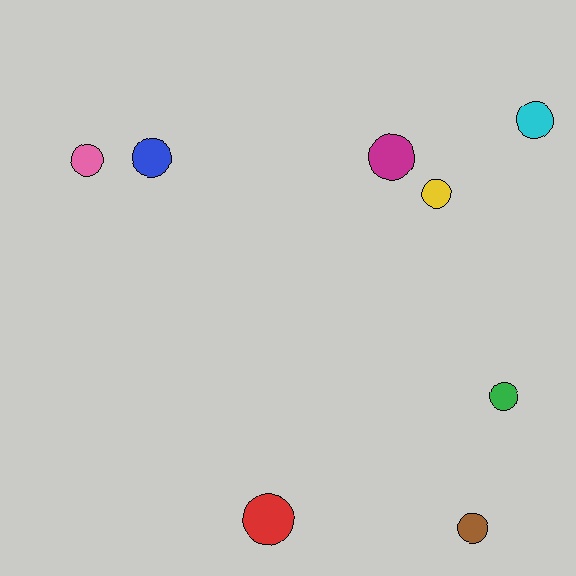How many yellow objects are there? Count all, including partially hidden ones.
There is 1 yellow object.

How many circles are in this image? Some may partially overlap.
There are 8 circles.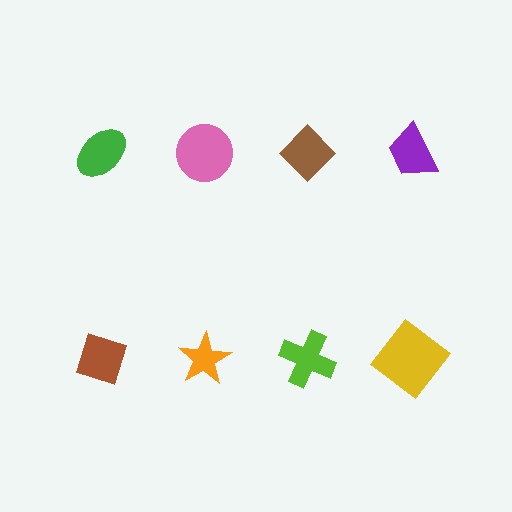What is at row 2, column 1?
A brown diamond.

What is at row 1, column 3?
A brown diamond.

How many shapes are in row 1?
4 shapes.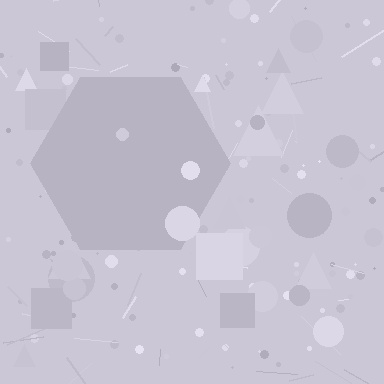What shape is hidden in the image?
A hexagon is hidden in the image.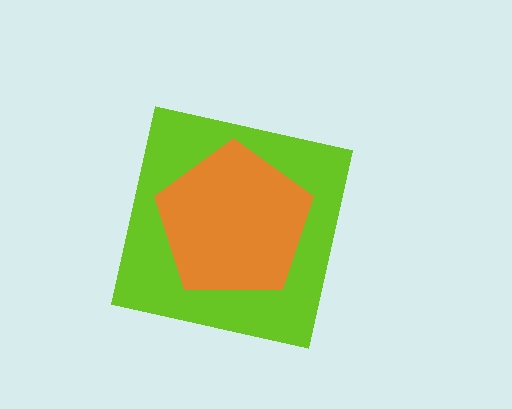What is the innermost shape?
The orange pentagon.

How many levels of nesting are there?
2.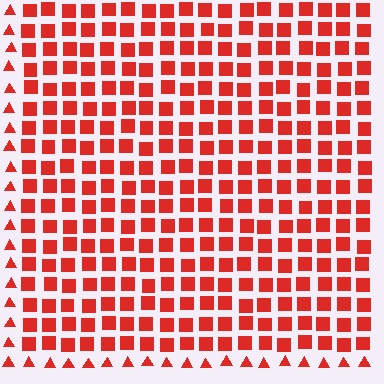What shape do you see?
I see a rectangle.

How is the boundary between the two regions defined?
The boundary is defined by a change in element shape: squares inside vs. triangles outside. All elements share the same color and spacing.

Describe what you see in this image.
The image is filled with small red elements arranged in a uniform grid. A rectangle-shaped region contains squares, while the surrounding area contains triangles. The boundary is defined purely by the change in element shape.